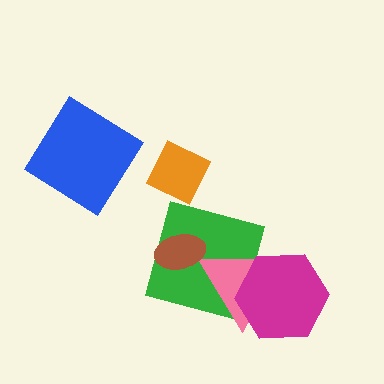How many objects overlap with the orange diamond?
0 objects overlap with the orange diamond.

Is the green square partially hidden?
Yes, it is partially covered by another shape.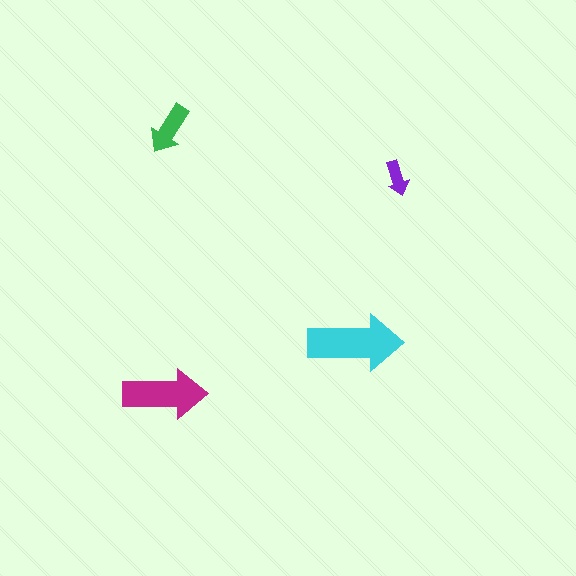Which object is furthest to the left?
The magenta arrow is leftmost.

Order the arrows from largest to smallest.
the cyan one, the magenta one, the green one, the purple one.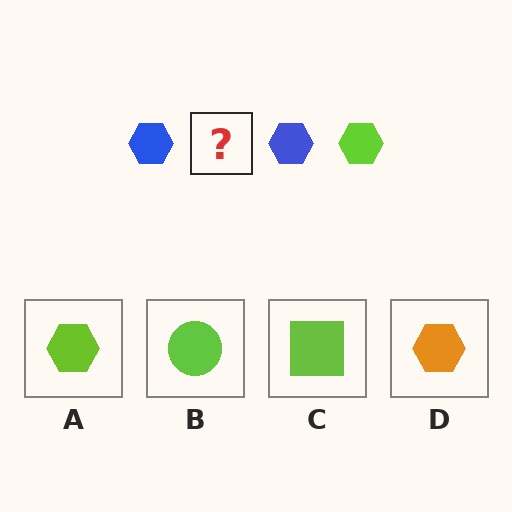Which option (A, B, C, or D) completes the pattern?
A.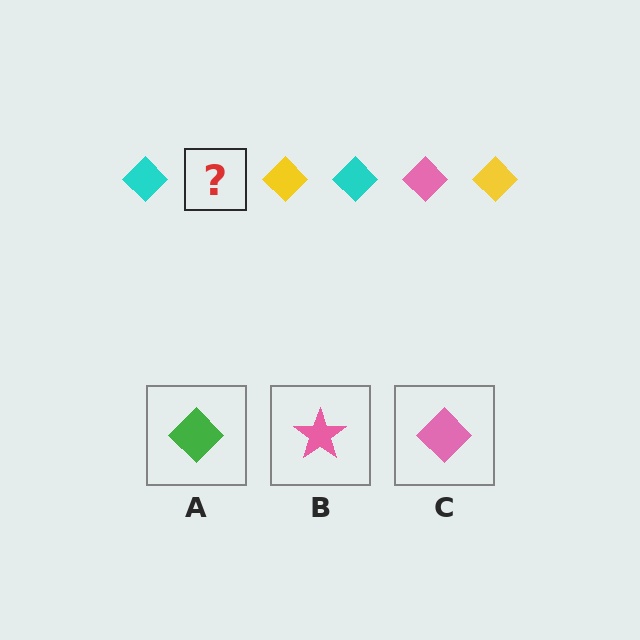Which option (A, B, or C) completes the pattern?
C.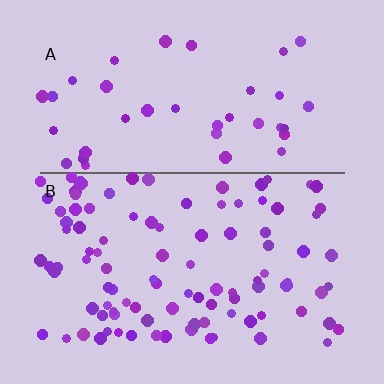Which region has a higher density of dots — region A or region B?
B (the bottom).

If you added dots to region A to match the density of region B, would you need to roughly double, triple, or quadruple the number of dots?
Approximately triple.